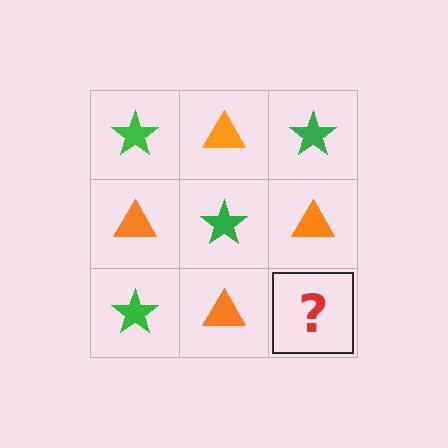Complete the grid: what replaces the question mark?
The question mark should be replaced with a green star.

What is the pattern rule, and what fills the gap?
The rule is that it alternates green star and orange triangle in a checkerboard pattern. The gap should be filled with a green star.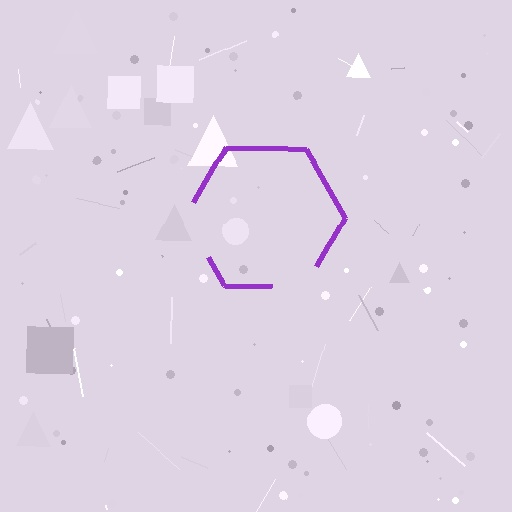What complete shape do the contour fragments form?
The contour fragments form a hexagon.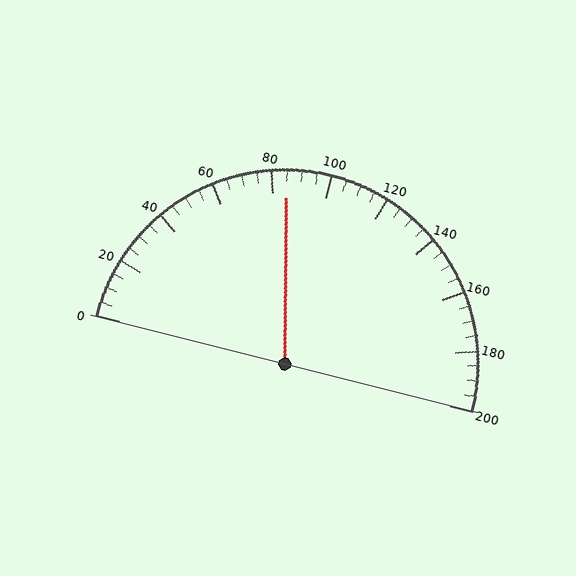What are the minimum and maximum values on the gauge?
The gauge ranges from 0 to 200.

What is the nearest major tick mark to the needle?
The nearest major tick mark is 80.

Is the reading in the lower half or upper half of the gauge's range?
The reading is in the lower half of the range (0 to 200).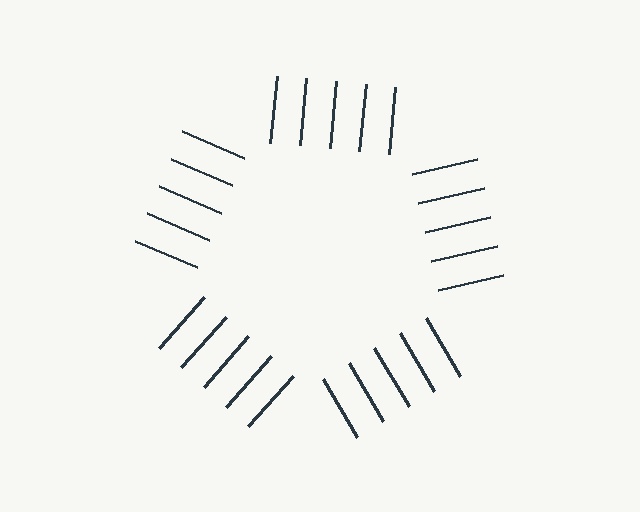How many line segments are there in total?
25 — 5 along each of the 5 edges.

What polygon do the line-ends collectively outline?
An illusory pentagon — the line segments terminate on its edges but no continuous stroke is drawn.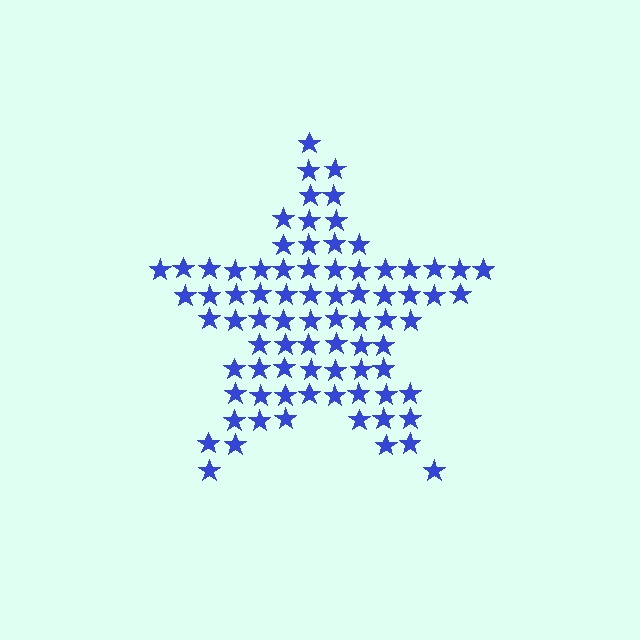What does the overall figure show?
The overall figure shows a star.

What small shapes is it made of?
It is made of small stars.